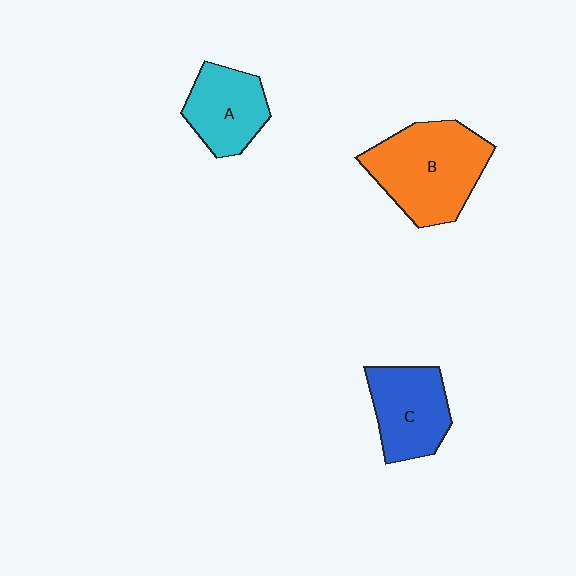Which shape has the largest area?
Shape B (orange).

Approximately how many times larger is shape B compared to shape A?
Approximately 1.6 times.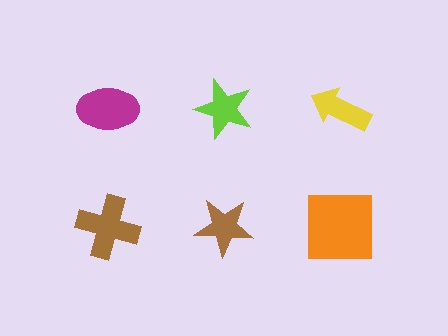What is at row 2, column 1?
A brown cross.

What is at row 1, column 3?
A yellow arrow.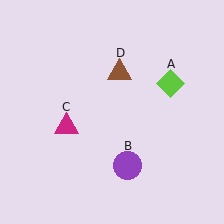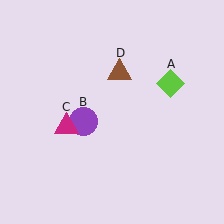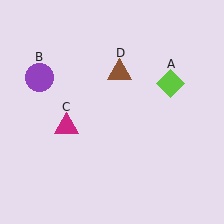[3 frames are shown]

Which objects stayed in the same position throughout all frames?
Lime diamond (object A) and magenta triangle (object C) and brown triangle (object D) remained stationary.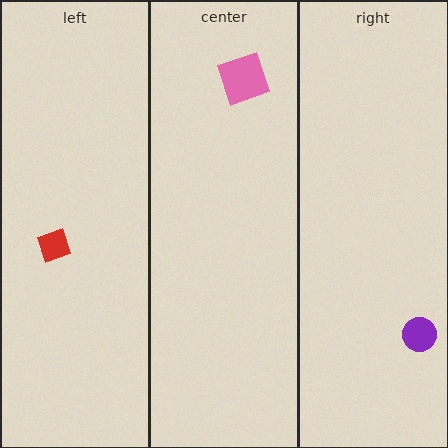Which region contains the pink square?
The center region.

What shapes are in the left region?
The red diamond.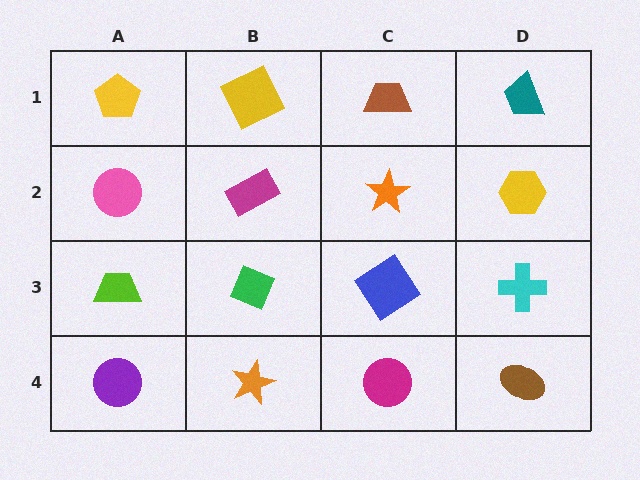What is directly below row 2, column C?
A blue diamond.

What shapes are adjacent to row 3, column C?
An orange star (row 2, column C), a magenta circle (row 4, column C), a green diamond (row 3, column B), a cyan cross (row 3, column D).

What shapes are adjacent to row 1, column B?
A magenta rectangle (row 2, column B), a yellow pentagon (row 1, column A), a brown trapezoid (row 1, column C).